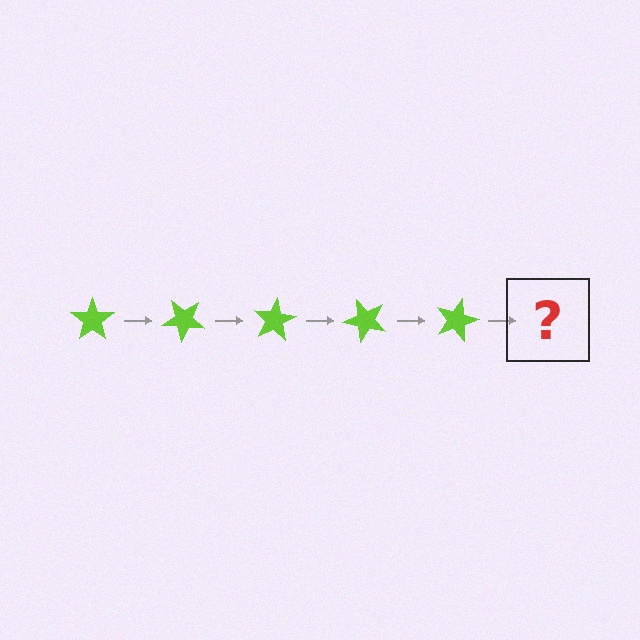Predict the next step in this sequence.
The next step is a lime star rotated 200 degrees.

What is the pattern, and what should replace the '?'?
The pattern is that the star rotates 40 degrees each step. The '?' should be a lime star rotated 200 degrees.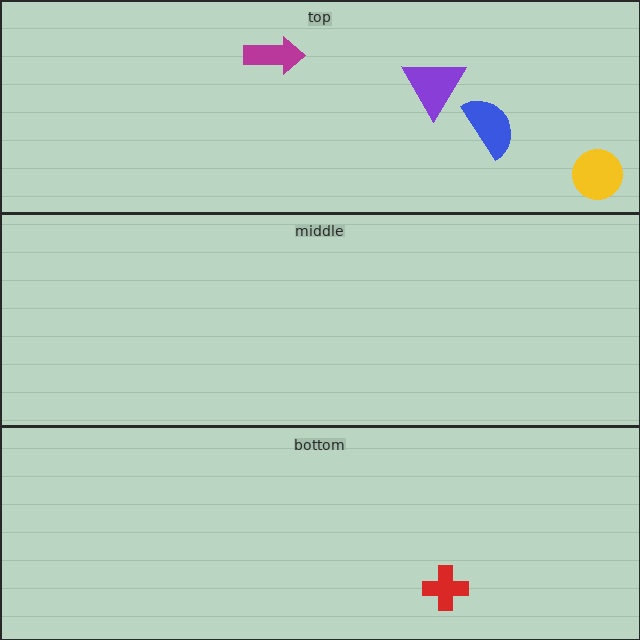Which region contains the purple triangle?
The top region.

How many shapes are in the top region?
4.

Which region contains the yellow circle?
The top region.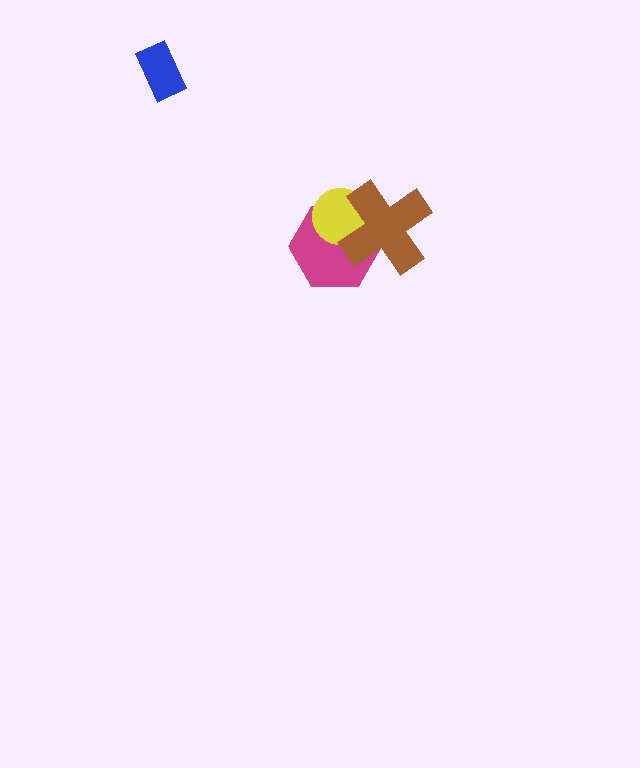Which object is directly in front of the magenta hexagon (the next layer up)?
The yellow circle is directly in front of the magenta hexagon.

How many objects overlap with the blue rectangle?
0 objects overlap with the blue rectangle.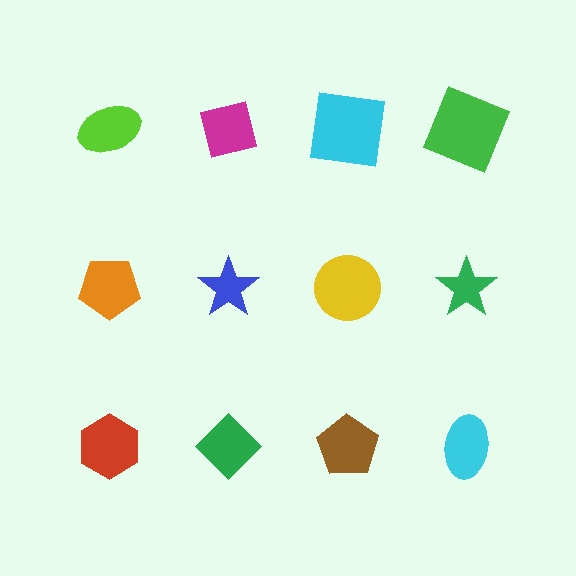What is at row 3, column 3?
A brown pentagon.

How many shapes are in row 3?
4 shapes.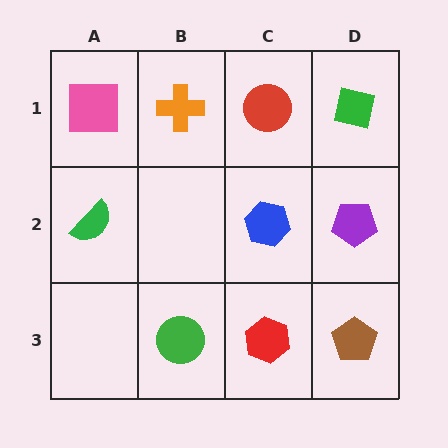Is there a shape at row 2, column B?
No, that cell is empty.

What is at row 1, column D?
A green square.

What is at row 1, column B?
An orange cross.